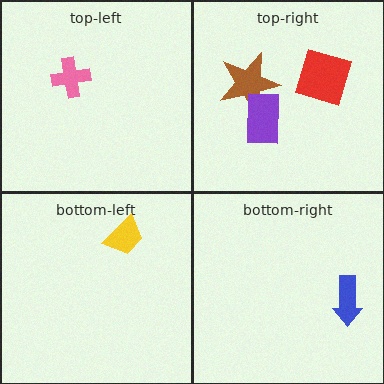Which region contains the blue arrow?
The bottom-right region.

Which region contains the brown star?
The top-right region.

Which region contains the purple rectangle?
The top-right region.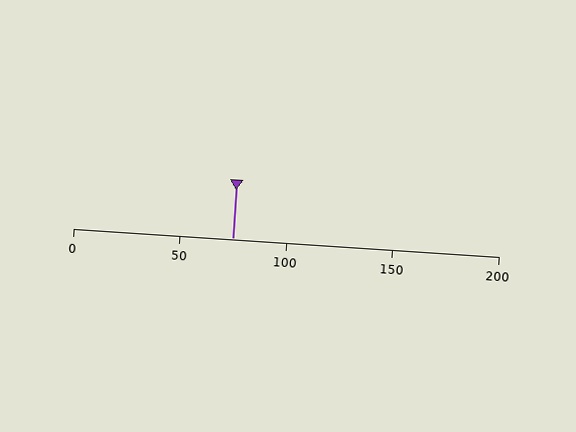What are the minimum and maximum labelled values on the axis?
The axis runs from 0 to 200.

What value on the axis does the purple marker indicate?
The marker indicates approximately 75.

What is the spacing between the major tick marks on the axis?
The major ticks are spaced 50 apart.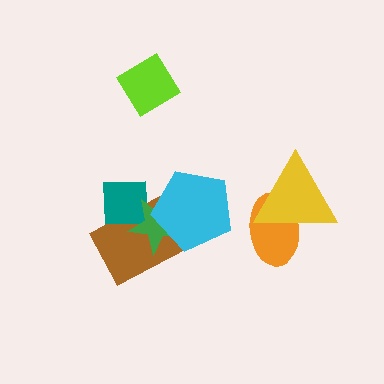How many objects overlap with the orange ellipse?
1 object overlaps with the orange ellipse.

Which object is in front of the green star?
The cyan pentagon is in front of the green star.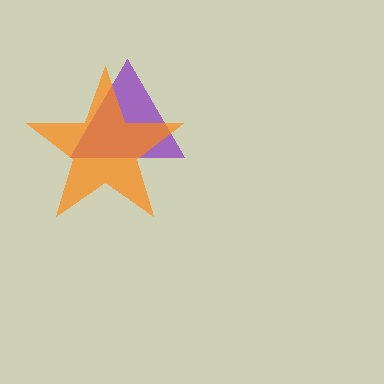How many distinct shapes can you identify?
There are 2 distinct shapes: a purple triangle, an orange star.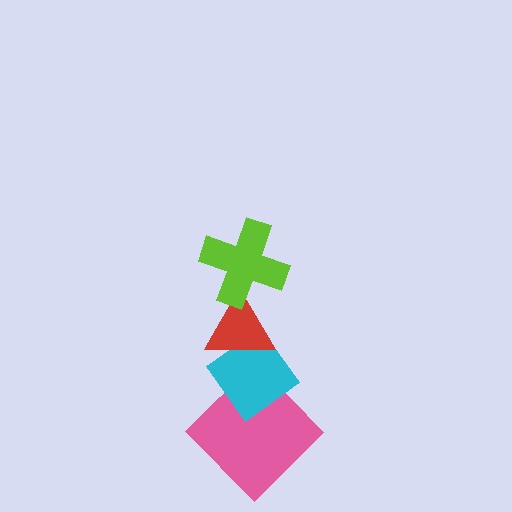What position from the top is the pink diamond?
The pink diamond is 4th from the top.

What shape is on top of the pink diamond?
The cyan diamond is on top of the pink diamond.